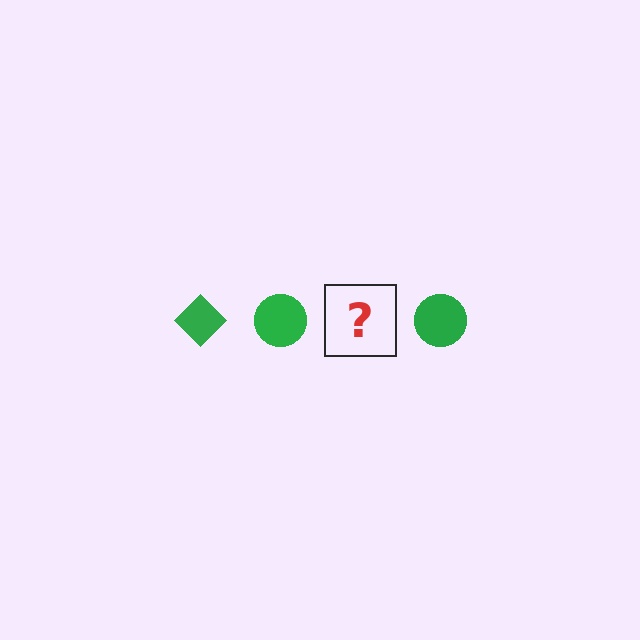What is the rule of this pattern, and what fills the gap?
The rule is that the pattern cycles through diamond, circle shapes in green. The gap should be filled with a green diamond.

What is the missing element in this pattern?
The missing element is a green diamond.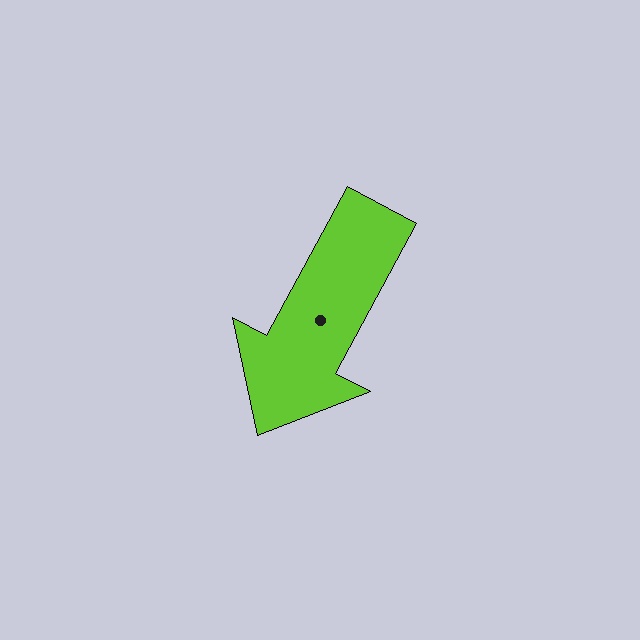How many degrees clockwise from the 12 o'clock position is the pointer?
Approximately 208 degrees.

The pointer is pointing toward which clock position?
Roughly 7 o'clock.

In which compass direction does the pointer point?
Southwest.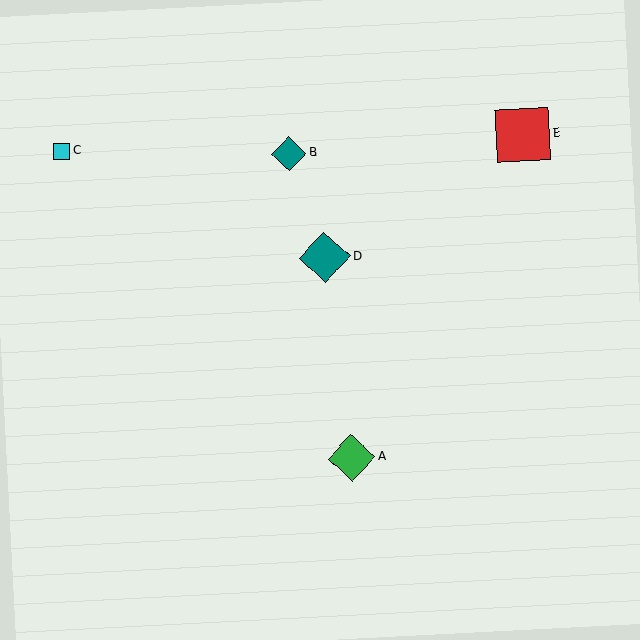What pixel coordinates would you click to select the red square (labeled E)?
Click at (523, 135) to select the red square E.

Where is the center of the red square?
The center of the red square is at (523, 135).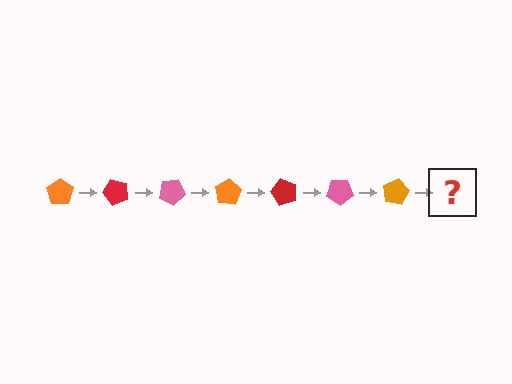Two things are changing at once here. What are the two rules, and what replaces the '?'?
The two rules are that it rotates 50 degrees each step and the color cycles through orange, red, and pink. The '?' should be a red pentagon, rotated 350 degrees from the start.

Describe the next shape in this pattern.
It should be a red pentagon, rotated 350 degrees from the start.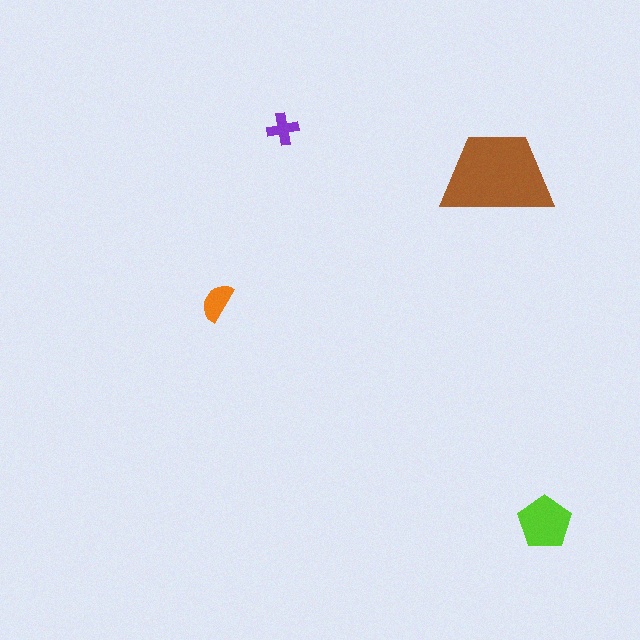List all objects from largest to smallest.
The brown trapezoid, the lime pentagon, the orange semicircle, the purple cross.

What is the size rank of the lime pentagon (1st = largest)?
2nd.